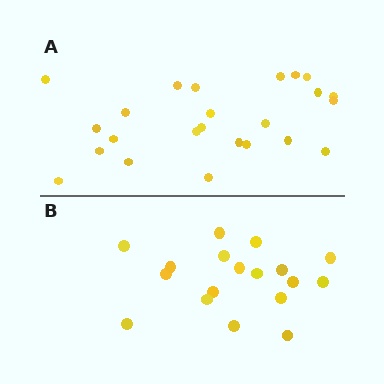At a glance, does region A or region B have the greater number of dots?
Region A (the top region) has more dots.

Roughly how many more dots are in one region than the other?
Region A has about 6 more dots than region B.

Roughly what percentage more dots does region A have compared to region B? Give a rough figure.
About 35% more.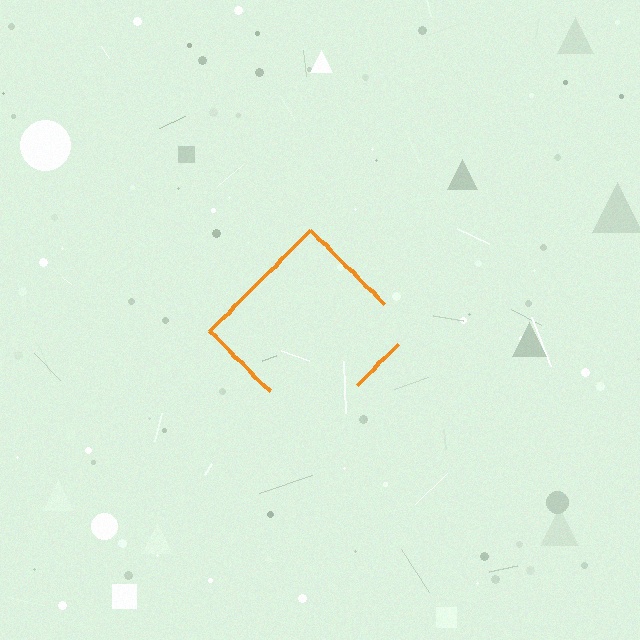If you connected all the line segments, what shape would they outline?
They would outline a diamond.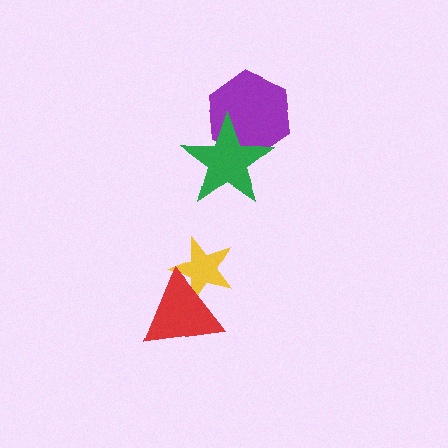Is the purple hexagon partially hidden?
Yes, it is partially covered by another shape.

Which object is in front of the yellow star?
The red triangle is in front of the yellow star.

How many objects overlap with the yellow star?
1 object overlaps with the yellow star.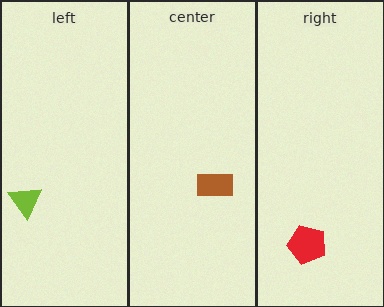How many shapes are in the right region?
1.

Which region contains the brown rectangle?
The center region.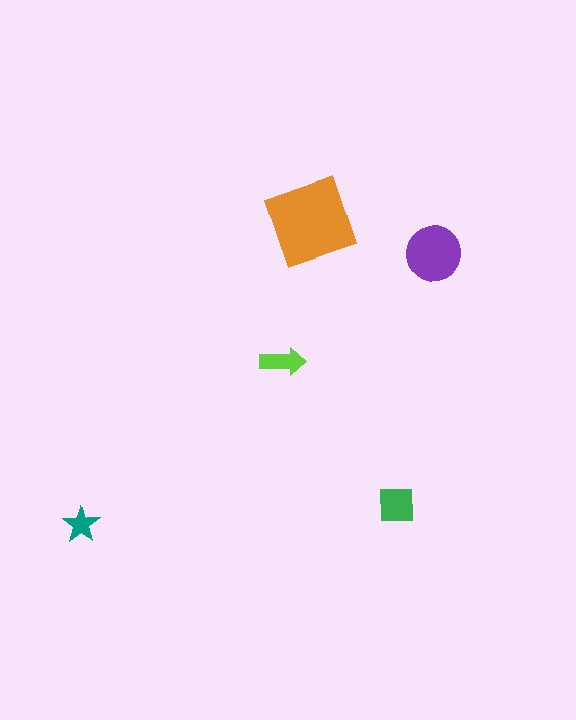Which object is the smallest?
The teal star.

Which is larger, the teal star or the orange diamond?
The orange diamond.